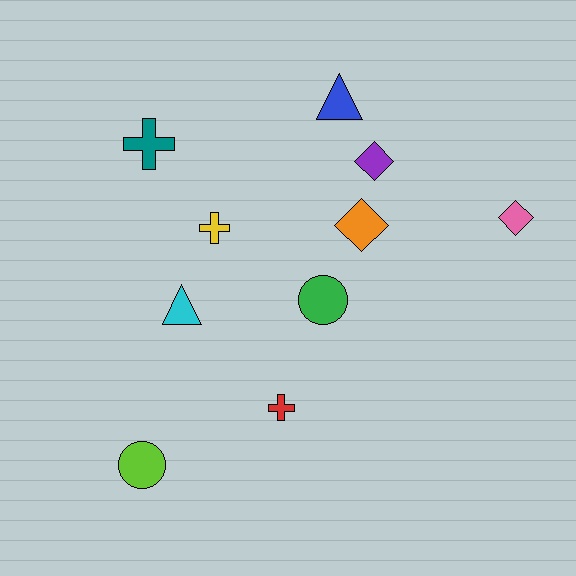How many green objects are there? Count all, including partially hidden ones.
There is 1 green object.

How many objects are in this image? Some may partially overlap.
There are 10 objects.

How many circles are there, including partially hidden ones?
There are 2 circles.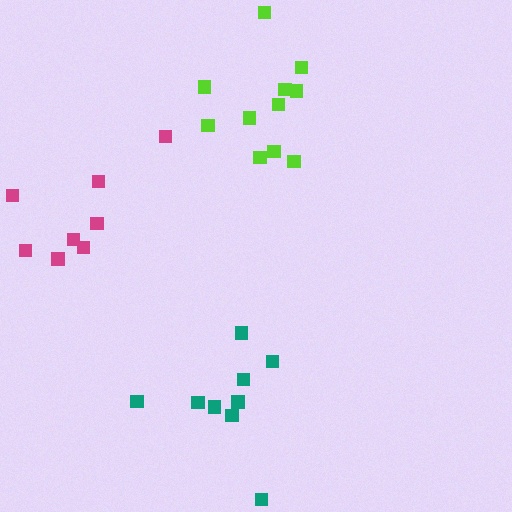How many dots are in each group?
Group 1: 11 dots, Group 2: 9 dots, Group 3: 8 dots (28 total).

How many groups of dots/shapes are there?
There are 3 groups.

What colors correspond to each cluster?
The clusters are colored: lime, teal, magenta.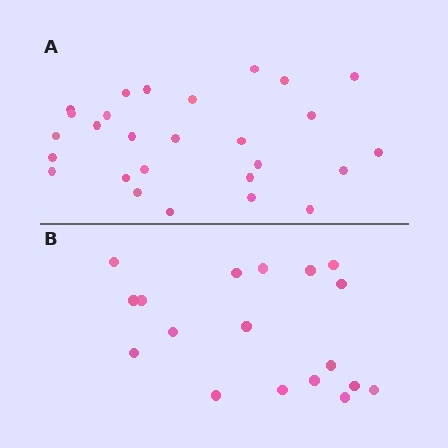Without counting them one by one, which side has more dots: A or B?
Region A (the top region) has more dots.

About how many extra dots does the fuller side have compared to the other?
Region A has roughly 8 or so more dots than region B.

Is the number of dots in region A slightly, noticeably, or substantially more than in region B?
Region A has substantially more. The ratio is roughly 1.5 to 1.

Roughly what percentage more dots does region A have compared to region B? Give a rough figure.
About 50% more.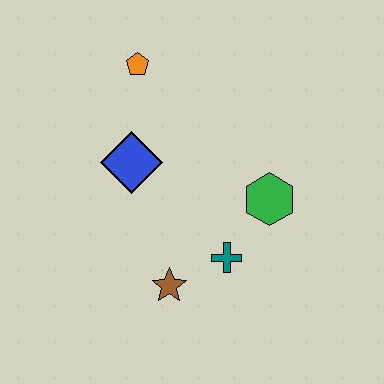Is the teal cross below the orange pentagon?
Yes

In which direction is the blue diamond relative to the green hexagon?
The blue diamond is to the left of the green hexagon.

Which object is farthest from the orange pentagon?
The brown star is farthest from the orange pentagon.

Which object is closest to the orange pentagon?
The blue diamond is closest to the orange pentagon.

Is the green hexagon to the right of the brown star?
Yes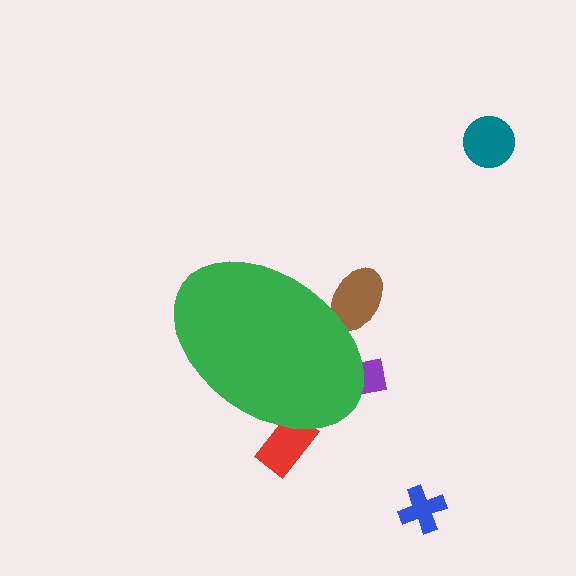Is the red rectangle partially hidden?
Yes, the red rectangle is partially hidden behind the green ellipse.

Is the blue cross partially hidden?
No, the blue cross is fully visible.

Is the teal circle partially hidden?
No, the teal circle is fully visible.